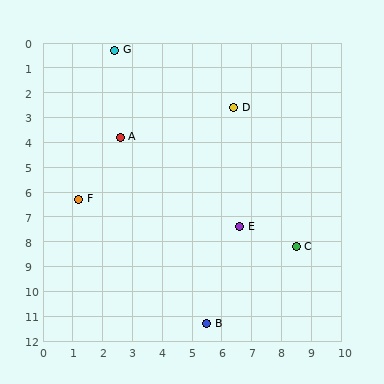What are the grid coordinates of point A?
Point A is at approximately (2.6, 3.8).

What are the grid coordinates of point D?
Point D is at approximately (6.4, 2.6).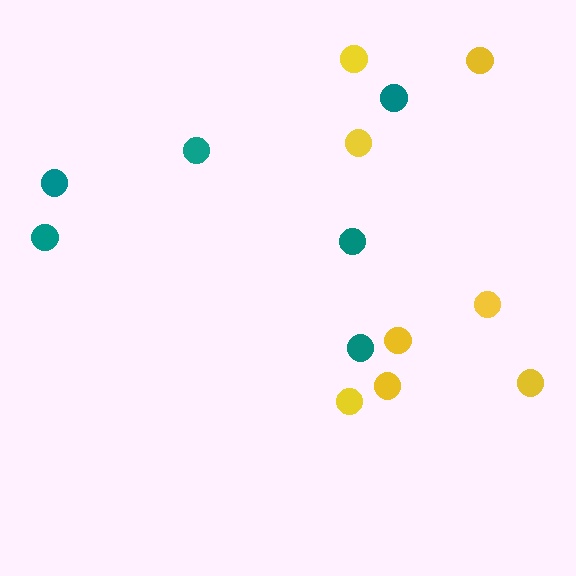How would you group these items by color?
There are 2 groups: one group of teal circles (6) and one group of yellow circles (8).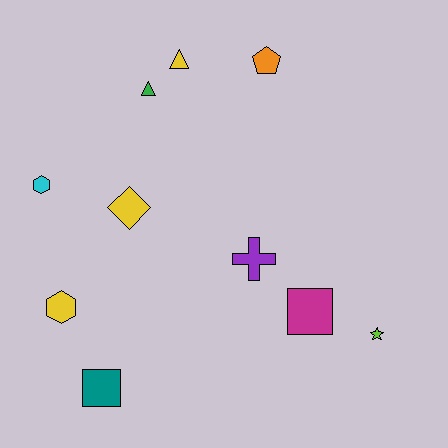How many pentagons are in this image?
There is 1 pentagon.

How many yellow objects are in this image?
There are 3 yellow objects.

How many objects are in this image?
There are 10 objects.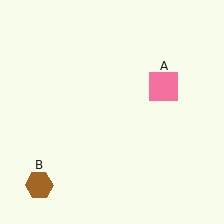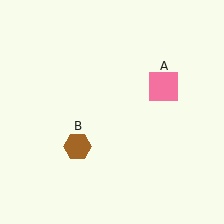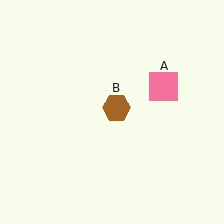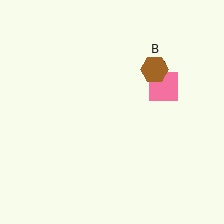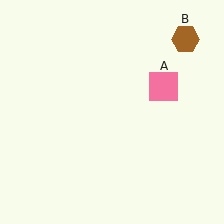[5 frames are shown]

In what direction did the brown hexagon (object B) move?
The brown hexagon (object B) moved up and to the right.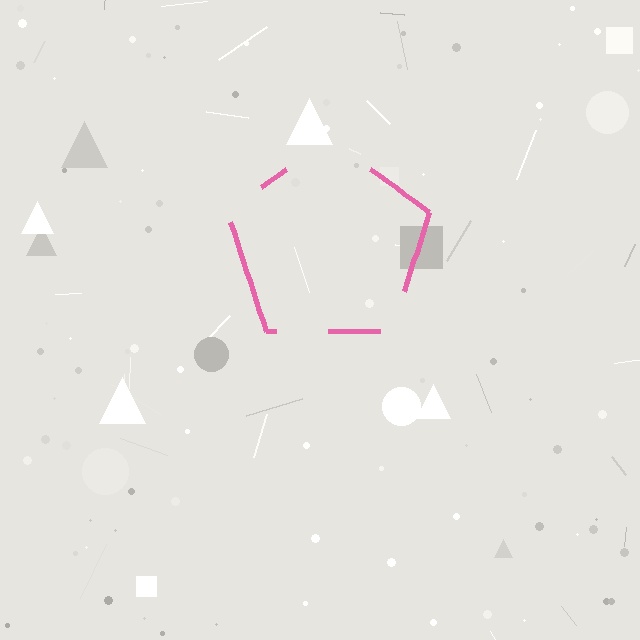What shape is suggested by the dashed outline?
The dashed outline suggests a pentagon.